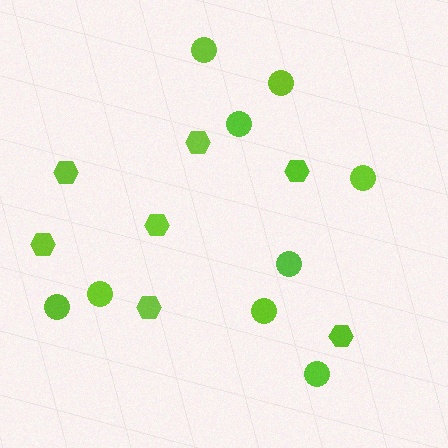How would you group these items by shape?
There are 2 groups: one group of circles (9) and one group of hexagons (7).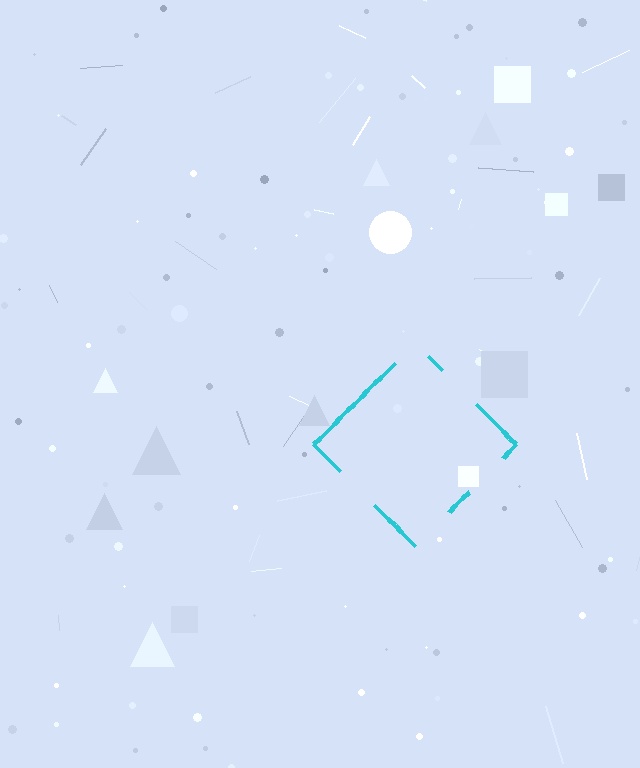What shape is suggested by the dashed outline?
The dashed outline suggests a diamond.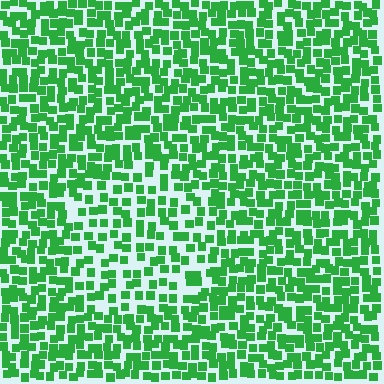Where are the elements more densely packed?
The elements are more densely packed outside the circle boundary.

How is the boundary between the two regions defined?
The boundary is defined by a change in element density (approximately 1.6x ratio). All elements are the same color, size, and shape.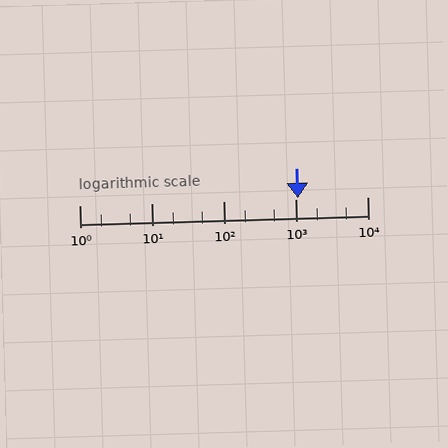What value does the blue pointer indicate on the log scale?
The pointer indicates approximately 1100.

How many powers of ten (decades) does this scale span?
The scale spans 4 decades, from 1 to 10000.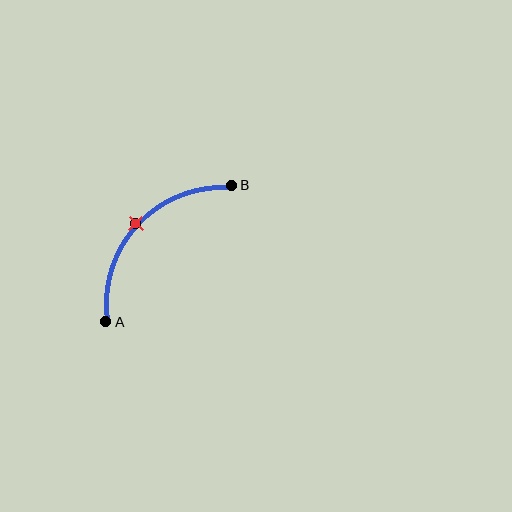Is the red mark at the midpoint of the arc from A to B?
Yes. The red mark lies on the arc at equal arc-length from both A and B — it is the arc midpoint.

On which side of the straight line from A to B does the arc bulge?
The arc bulges above and to the left of the straight line connecting A and B.